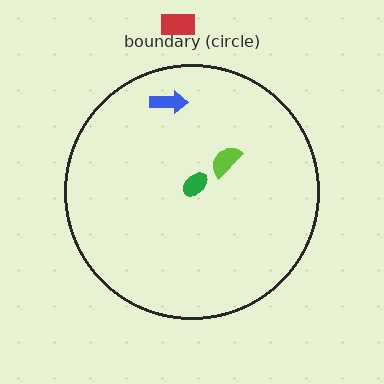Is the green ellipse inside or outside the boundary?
Inside.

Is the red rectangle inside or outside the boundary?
Outside.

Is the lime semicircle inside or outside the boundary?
Inside.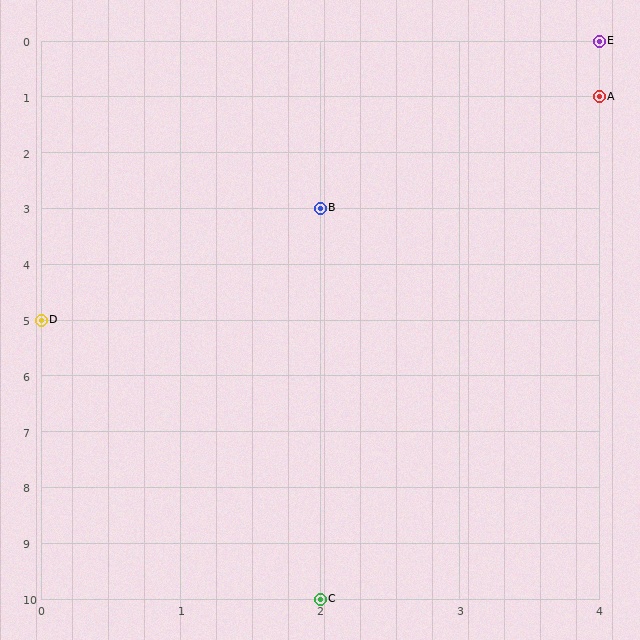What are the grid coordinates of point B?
Point B is at grid coordinates (2, 3).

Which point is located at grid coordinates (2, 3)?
Point B is at (2, 3).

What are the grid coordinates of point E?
Point E is at grid coordinates (4, 0).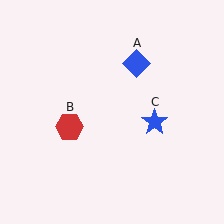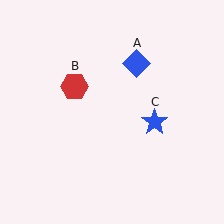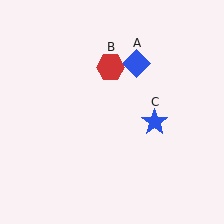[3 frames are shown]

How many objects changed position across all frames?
1 object changed position: red hexagon (object B).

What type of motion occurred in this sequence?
The red hexagon (object B) rotated clockwise around the center of the scene.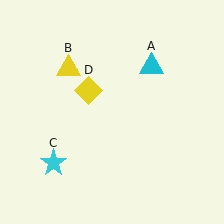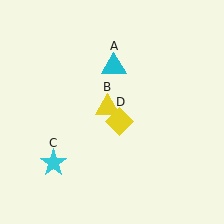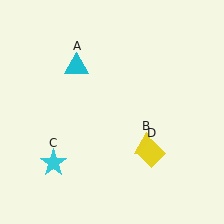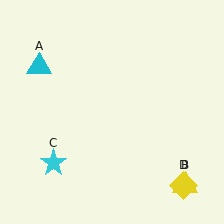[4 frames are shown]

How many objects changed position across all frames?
3 objects changed position: cyan triangle (object A), yellow triangle (object B), yellow diamond (object D).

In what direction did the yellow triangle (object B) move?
The yellow triangle (object B) moved down and to the right.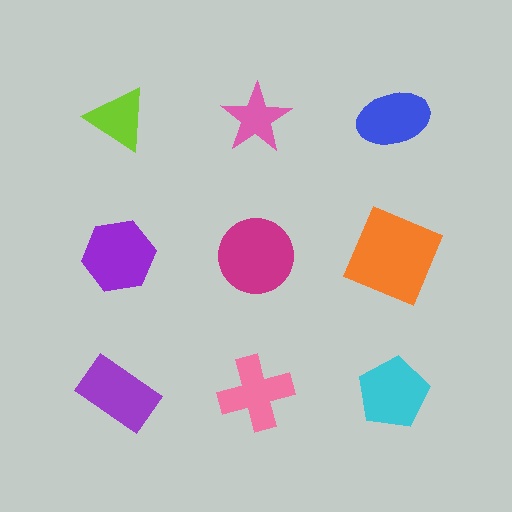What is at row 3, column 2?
A pink cross.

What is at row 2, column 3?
An orange square.